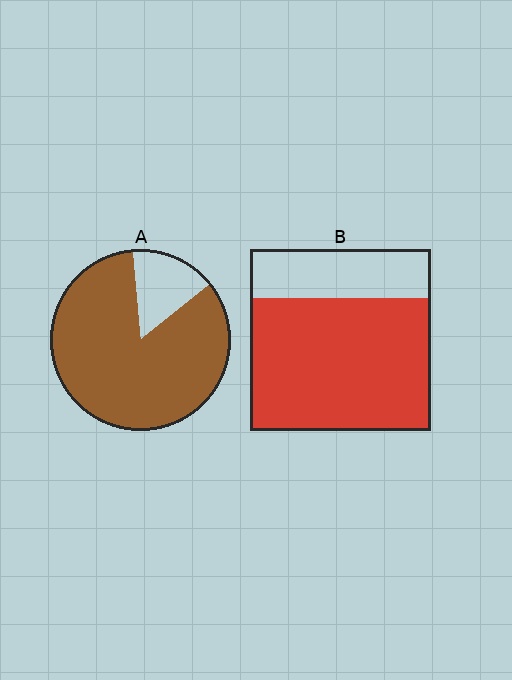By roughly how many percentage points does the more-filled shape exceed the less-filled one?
By roughly 10 percentage points (A over B).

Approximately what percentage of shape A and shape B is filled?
A is approximately 85% and B is approximately 75%.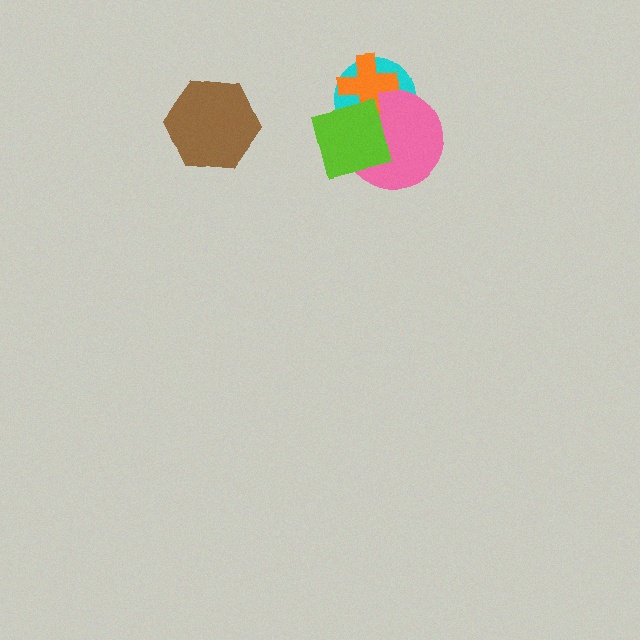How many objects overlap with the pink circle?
3 objects overlap with the pink circle.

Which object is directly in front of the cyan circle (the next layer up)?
The pink circle is directly in front of the cyan circle.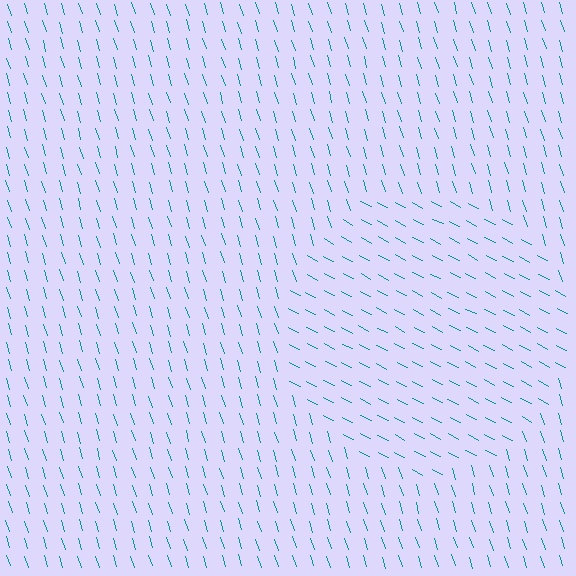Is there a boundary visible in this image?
Yes, there is a texture boundary formed by a change in line orientation.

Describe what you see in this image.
The image is filled with small teal line segments. A circle region in the image has lines oriented differently from the surrounding lines, creating a visible texture boundary.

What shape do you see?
I see a circle.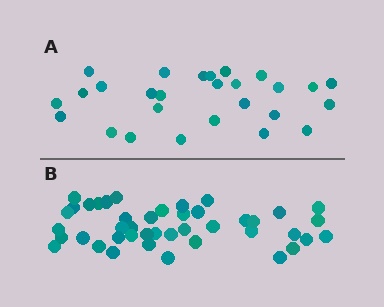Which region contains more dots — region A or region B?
Region B (the bottom region) has more dots.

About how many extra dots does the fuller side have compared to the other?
Region B has approximately 15 more dots than region A.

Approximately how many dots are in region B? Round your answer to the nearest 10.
About 40 dots. (The exact count is 43, which rounds to 40.)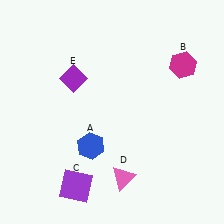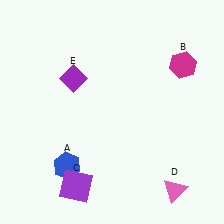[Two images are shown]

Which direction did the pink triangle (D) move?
The pink triangle (D) moved right.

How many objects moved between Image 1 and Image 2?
2 objects moved between the two images.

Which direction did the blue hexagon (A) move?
The blue hexagon (A) moved left.